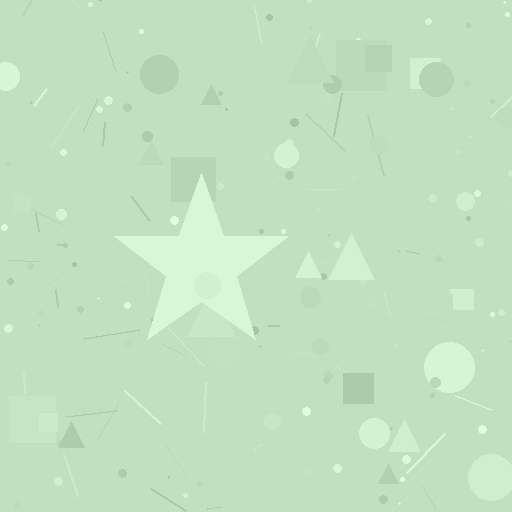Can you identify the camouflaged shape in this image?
The camouflaged shape is a star.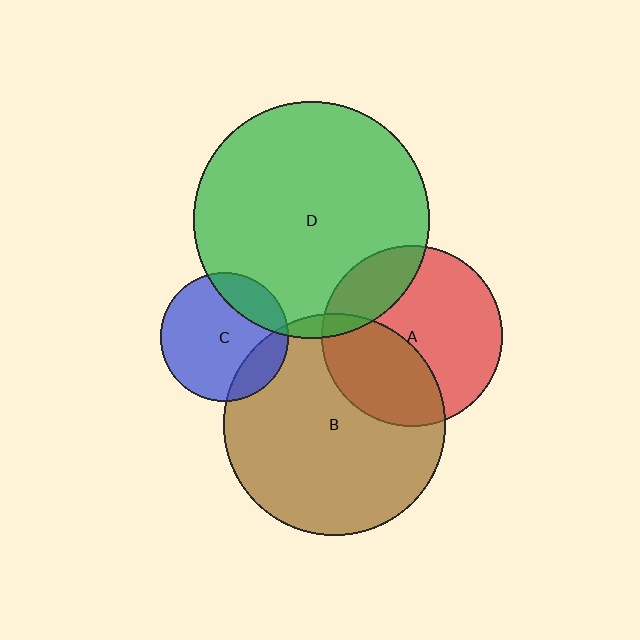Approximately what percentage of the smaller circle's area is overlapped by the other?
Approximately 20%.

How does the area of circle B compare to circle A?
Approximately 1.5 times.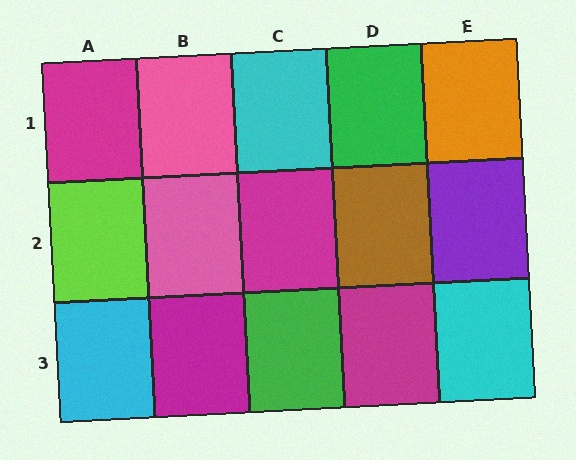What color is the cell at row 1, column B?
Pink.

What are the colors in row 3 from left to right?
Cyan, magenta, green, magenta, cyan.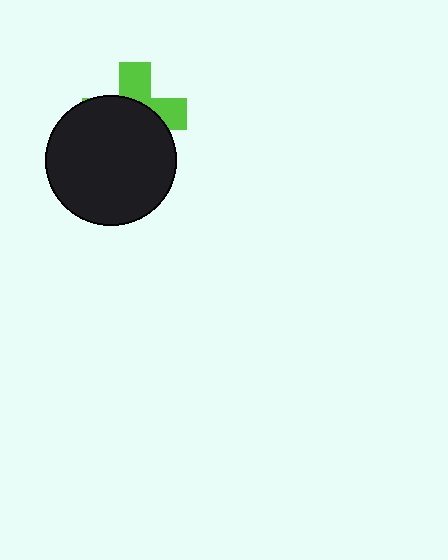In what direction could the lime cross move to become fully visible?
The lime cross could move up. That would shift it out from behind the black circle entirely.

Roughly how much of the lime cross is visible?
A small part of it is visible (roughly 38%).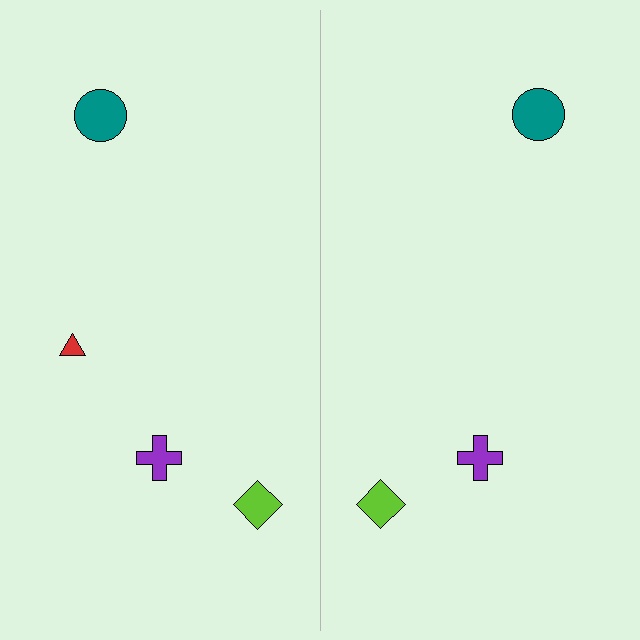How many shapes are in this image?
There are 7 shapes in this image.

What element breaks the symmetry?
A red triangle is missing from the right side.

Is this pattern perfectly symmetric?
No, the pattern is not perfectly symmetric. A red triangle is missing from the right side.